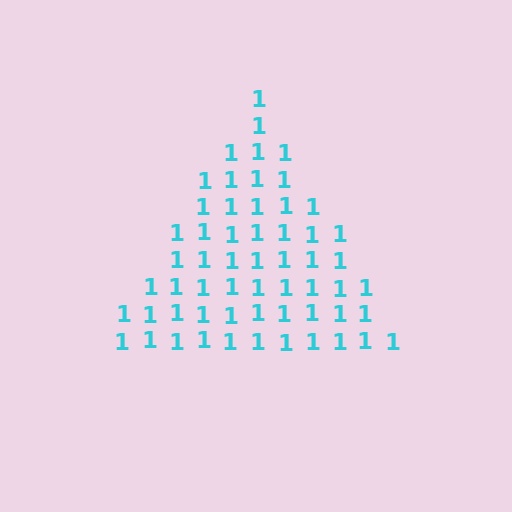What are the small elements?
The small elements are digit 1's.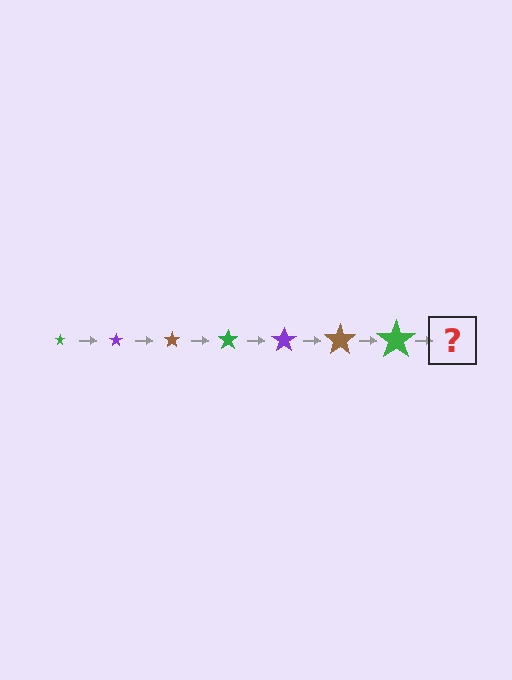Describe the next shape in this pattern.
It should be a purple star, larger than the previous one.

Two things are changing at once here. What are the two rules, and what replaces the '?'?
The two rules are that the star grows larger each step and the color cycles through green, purple, and brown. The '?' should be a purple star, larger than the previous one.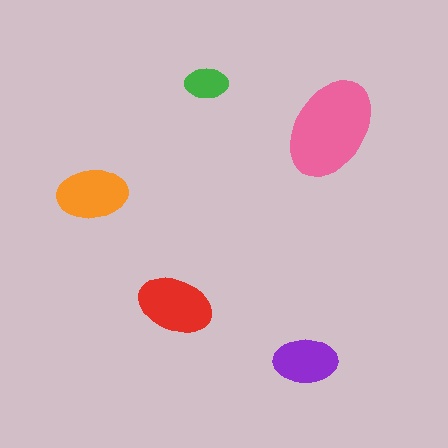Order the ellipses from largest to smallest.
the pink one, the red one, the orange one, the purple one, the green one.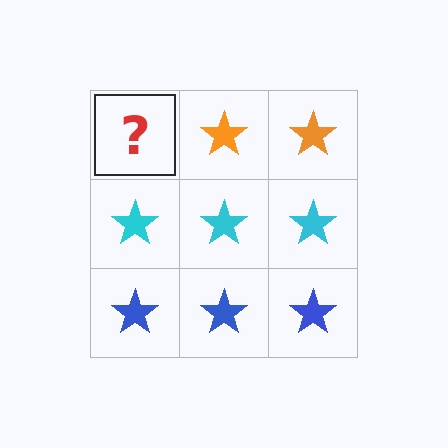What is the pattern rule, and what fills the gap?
The rule is that each row has a consistent color. The gap should be filled with an orange star.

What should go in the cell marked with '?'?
The missing cell should contain an orange star.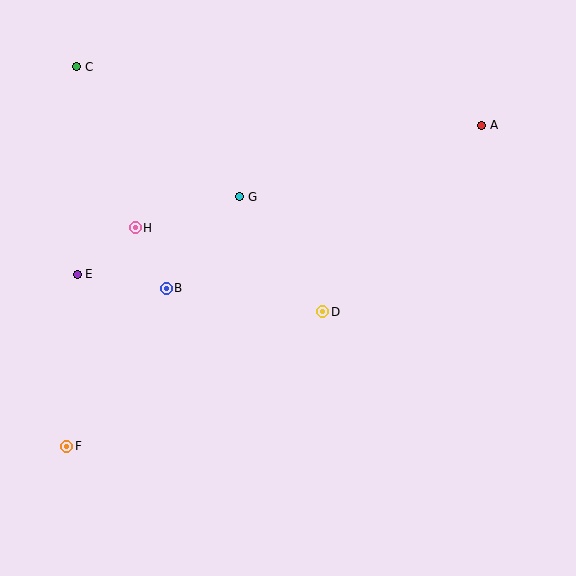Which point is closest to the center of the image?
Point D at (323, 312) is closest to the center.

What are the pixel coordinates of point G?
Point G is at (240, 197).